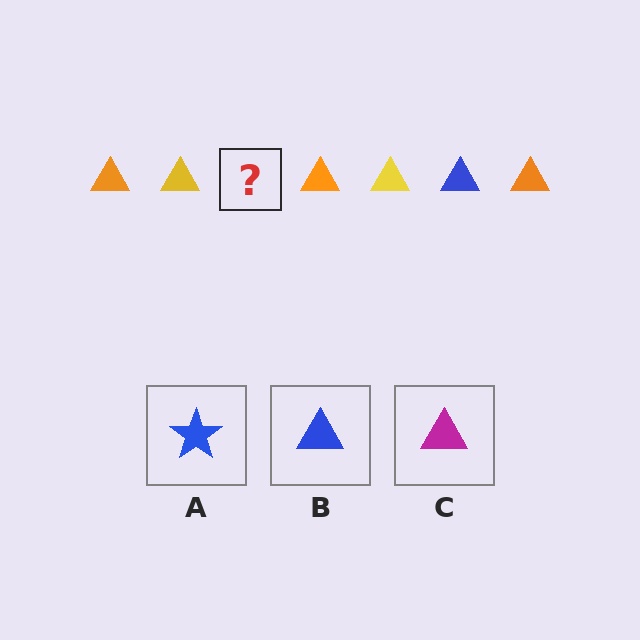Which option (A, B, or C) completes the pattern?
B.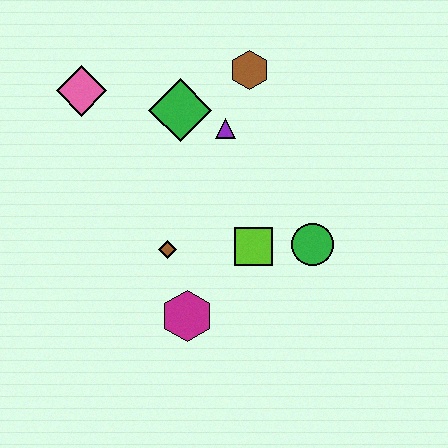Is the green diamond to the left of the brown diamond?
No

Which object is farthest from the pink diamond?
The green circle is farthest from the pink diamond.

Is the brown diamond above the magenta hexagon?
Yes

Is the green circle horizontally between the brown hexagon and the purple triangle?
No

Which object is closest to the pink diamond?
The green diamond is closest to the pink diamond.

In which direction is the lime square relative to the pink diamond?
The lime square is to the right of the pink diamond.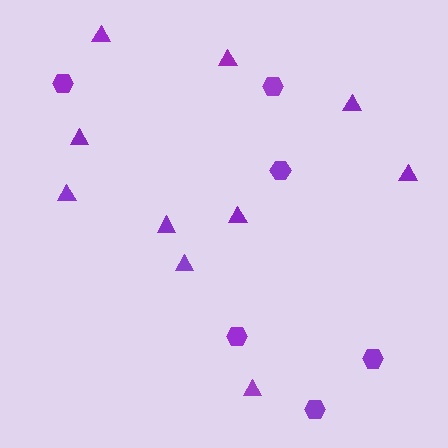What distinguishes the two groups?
There are 2 groups: one group of hexagons (6) and one group of triangles (10).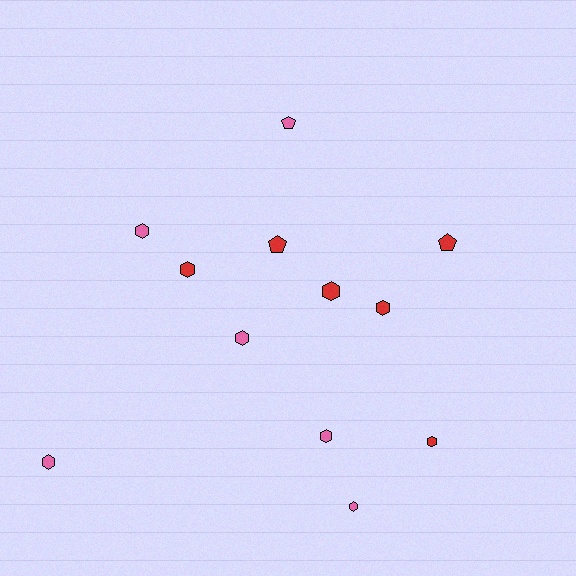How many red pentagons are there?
There are 2 red pentagons.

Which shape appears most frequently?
Hexagon, with 9 objects.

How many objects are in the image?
There are 12 objects.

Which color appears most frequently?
Pink, with 6 objects.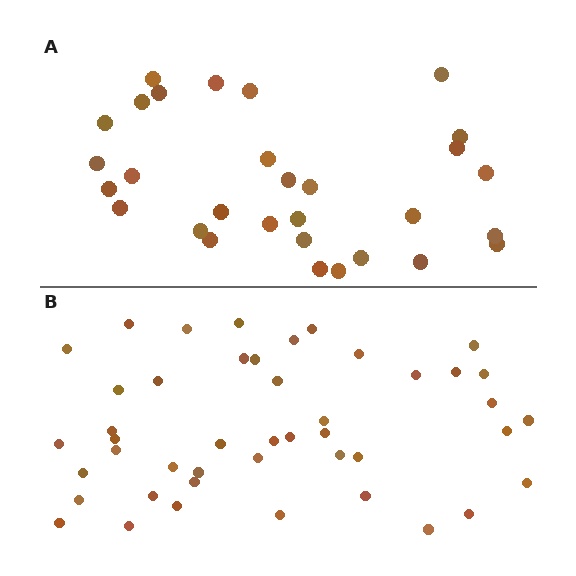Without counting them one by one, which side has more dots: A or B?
Region B (the bottom region) has more dots.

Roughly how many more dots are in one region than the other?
Region B has approximately 15 more dots than region A.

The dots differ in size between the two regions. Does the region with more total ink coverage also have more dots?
No. Region A has more total ink coverage because its dots are larger, but region B actually contains more individual dots. Total area can be misleading — the number of items is what matters here.